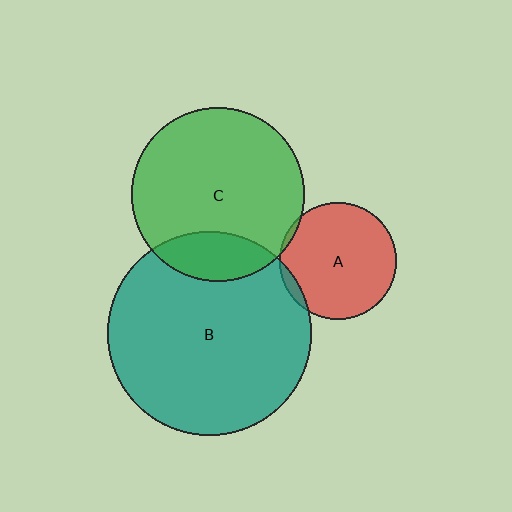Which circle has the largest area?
Circle B (teal).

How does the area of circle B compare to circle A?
Approximately 3.1 times.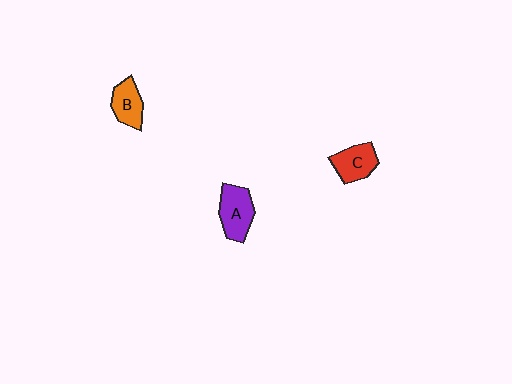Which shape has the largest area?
Shape A (purple).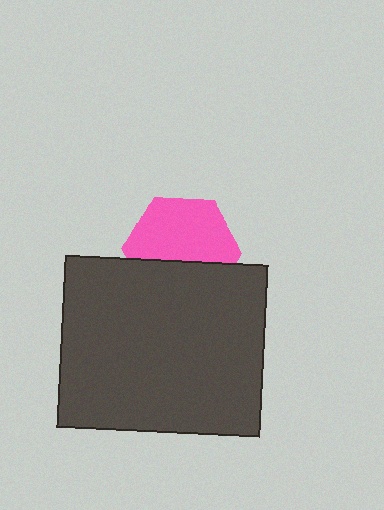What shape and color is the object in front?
The object in front is a dark gray rectangle.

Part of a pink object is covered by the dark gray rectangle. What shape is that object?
It is a hexagon.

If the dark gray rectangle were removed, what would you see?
You would see the complete pink hexagon.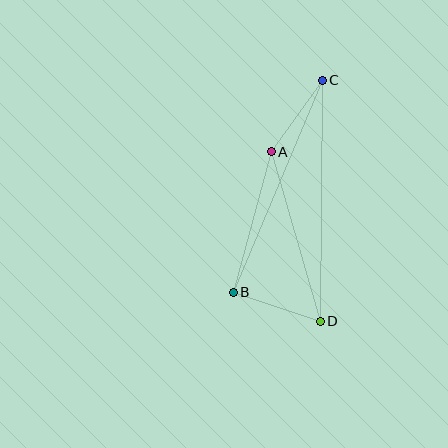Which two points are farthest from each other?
Points C and D are farthest from each other.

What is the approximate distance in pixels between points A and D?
The distance between A and D is approximately 177 pixels.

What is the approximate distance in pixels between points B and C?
The distance between B and C is approximately 230 pixels.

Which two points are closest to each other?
Points A and C are closest to each other.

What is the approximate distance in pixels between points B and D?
The distance between B and D is approximately 92 pixels.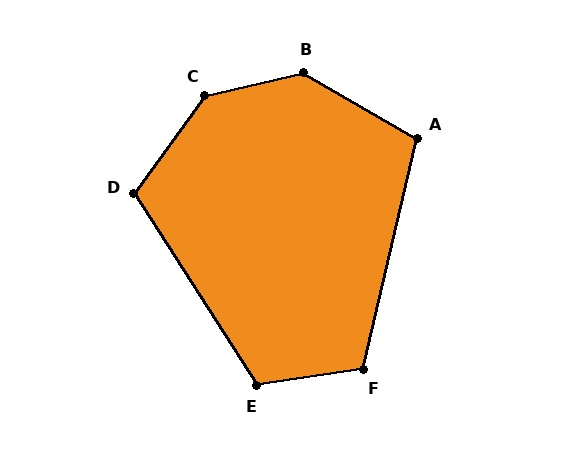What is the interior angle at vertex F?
Approximately 111 degrees (obtuse).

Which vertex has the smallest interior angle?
A, at approximately 107 degrees.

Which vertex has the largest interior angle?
C, at approximately 139 degrees.